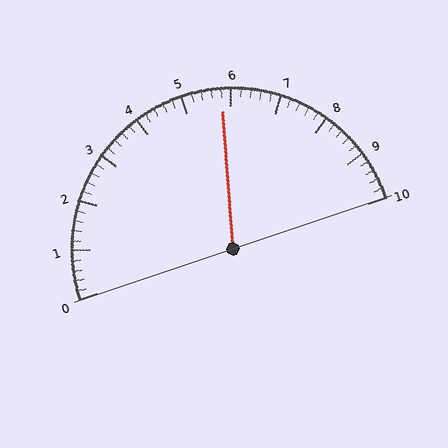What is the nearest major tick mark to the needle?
The nearest major tick mark is 6.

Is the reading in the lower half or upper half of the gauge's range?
The reading is in the upper half of the range (0 to 10).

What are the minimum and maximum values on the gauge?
The gauge ranges from 0 to 10.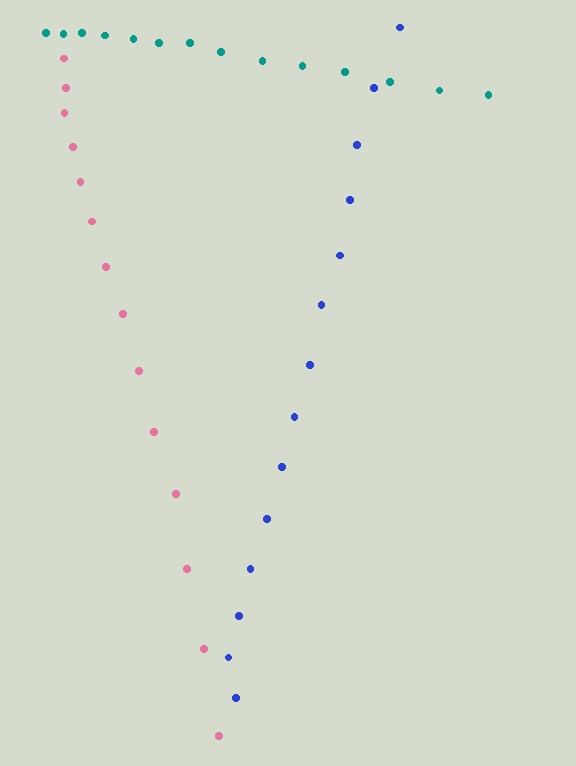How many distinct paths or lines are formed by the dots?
There are 3 distinct paths.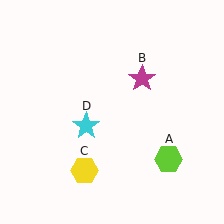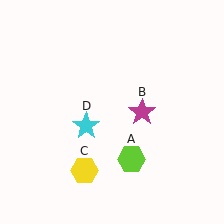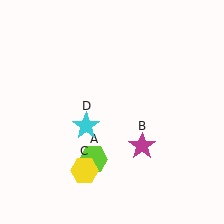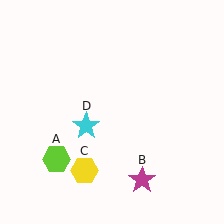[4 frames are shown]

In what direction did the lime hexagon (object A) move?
The lime hexagon (object A) moved left.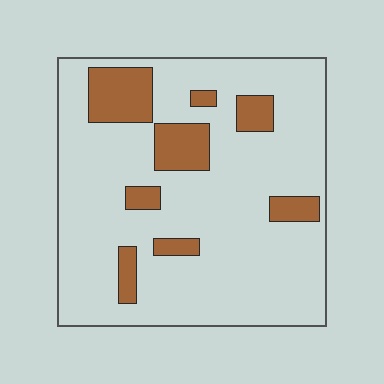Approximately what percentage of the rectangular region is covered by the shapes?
Approximately 15%.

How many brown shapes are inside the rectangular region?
8.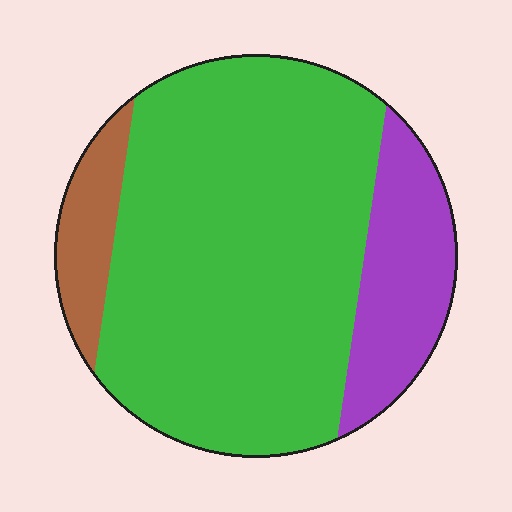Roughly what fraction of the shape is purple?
Purple covers roughly 20% of the shape.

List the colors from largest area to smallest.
From largest to smallest: green, purple, brown.